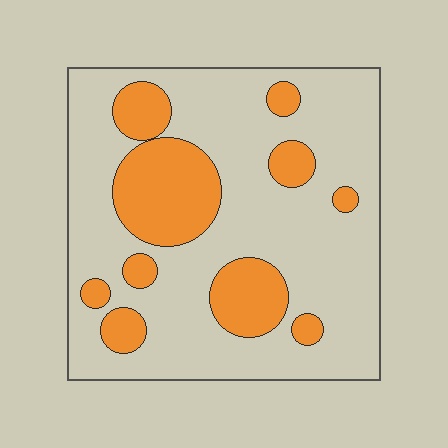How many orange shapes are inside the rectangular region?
10.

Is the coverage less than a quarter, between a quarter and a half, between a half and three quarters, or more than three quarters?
Between a quarter and a half.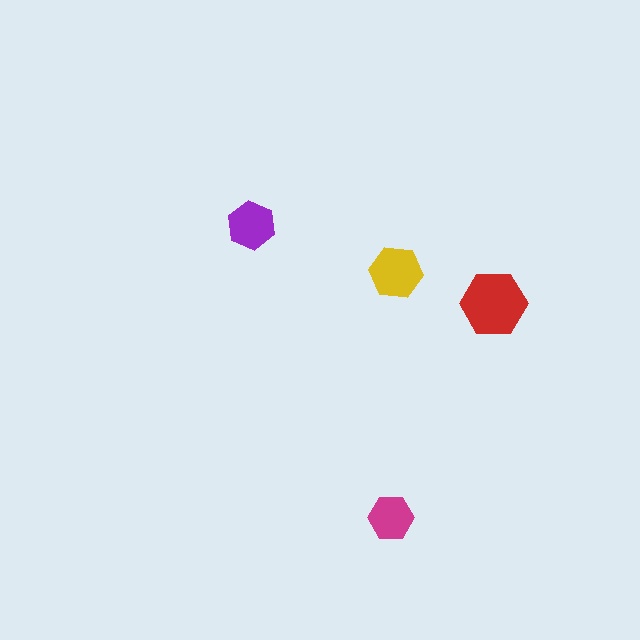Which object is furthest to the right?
The red hexagon is rightmost.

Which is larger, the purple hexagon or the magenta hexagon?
The purple one.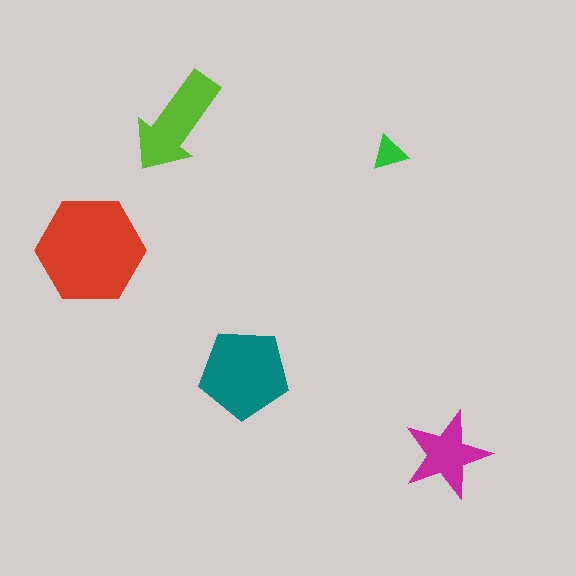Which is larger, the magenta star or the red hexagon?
The red hexagon.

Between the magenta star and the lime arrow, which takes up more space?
The lime arrow.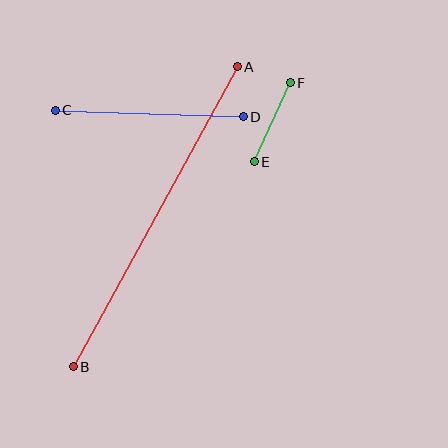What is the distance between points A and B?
The distance is approximately 342 pixels.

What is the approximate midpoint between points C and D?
The midpoint is at approximately (149, 113) pixels.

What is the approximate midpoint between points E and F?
The midpoint is at approximately (272, 122) pixels.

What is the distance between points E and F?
The distance is approximately 87 pixels.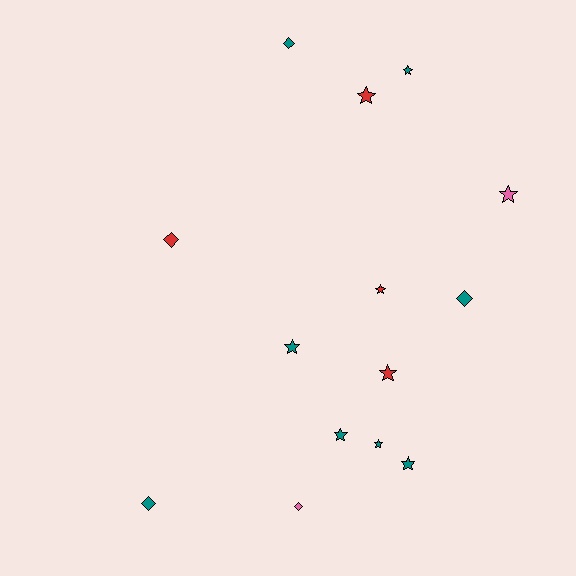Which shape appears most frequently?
Star, with 9 objects.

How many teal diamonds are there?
There are 3 teal diamonds.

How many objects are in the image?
There are 14 objects.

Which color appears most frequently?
Teal, with 8 objects.